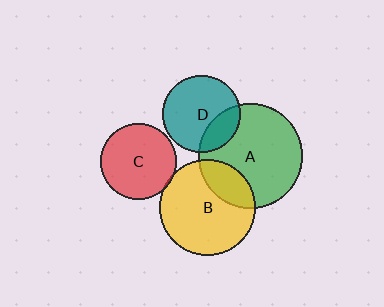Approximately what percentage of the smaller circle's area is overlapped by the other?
Approximately 5%.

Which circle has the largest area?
Circle A (green).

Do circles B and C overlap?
Yes.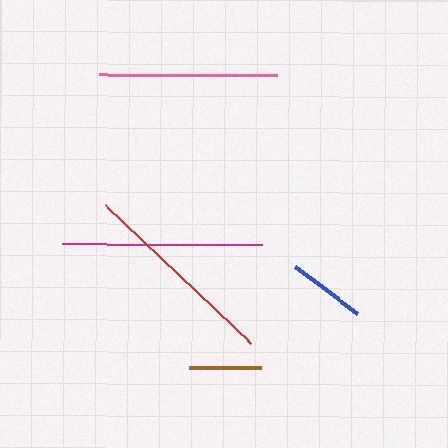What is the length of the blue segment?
The blue segment is approximately 77 pixels long.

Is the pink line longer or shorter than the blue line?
The pink line is longer than the blue line.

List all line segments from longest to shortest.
From longest to shortest: red, magenta, pink, blue, brown.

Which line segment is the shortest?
The brown line is the shortest at approximately 72 pixels.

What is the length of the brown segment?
The brown segment is approximately 72 pixels long.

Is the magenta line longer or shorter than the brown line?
The magenta line is longer than the brown line.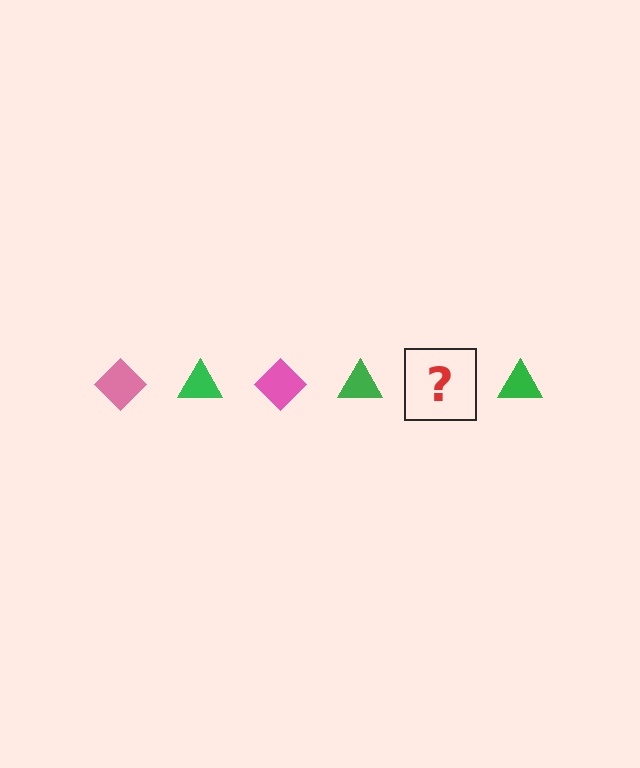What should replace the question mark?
The question mark should be replaced with a pink diamond.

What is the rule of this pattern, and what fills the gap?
The rule is that the pattern alternates between pink diamond and green triangle. The gap should be filled with a pink diamond.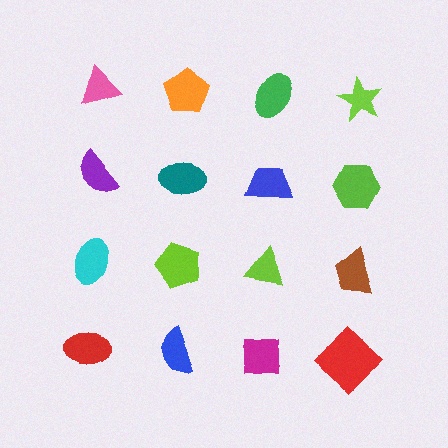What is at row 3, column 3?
A lime triangle.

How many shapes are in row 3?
4 shapes.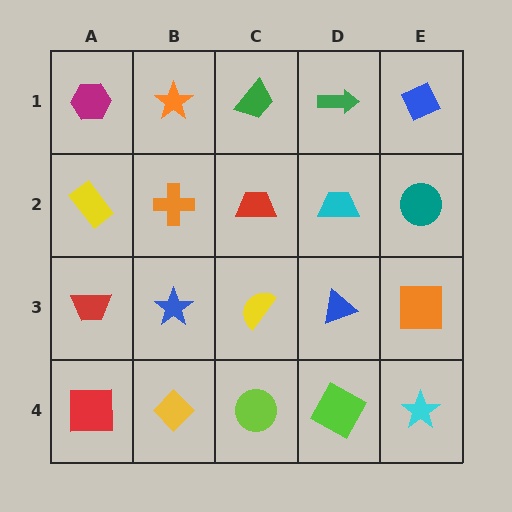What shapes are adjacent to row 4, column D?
A blue triangle (row 3, column D), a lime circle (row 4, column C), a cyan star (row 4, column E).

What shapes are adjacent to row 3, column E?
A teal circle (row 2, column E), a cyan star (row 4, column E), a blue triangle (row 3, column D).